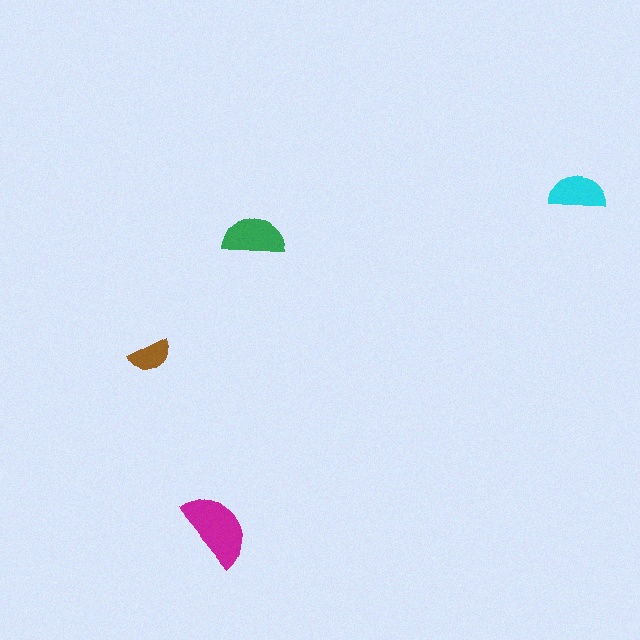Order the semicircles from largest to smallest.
the magenta one, the green one, the cyan one, the brown one.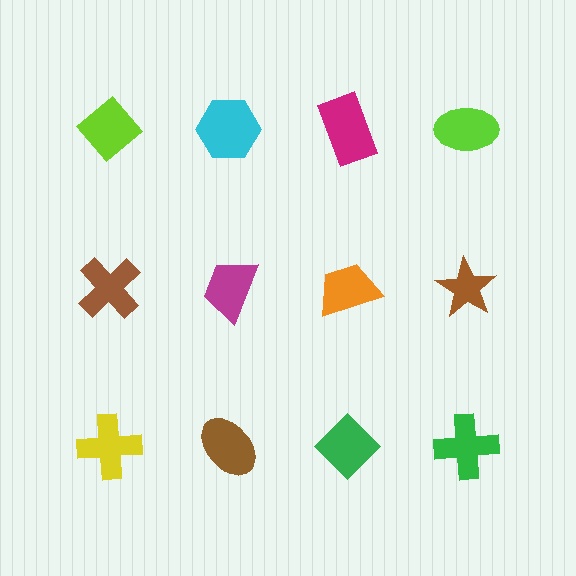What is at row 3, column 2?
A brown ellipse.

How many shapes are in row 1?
4 shapes.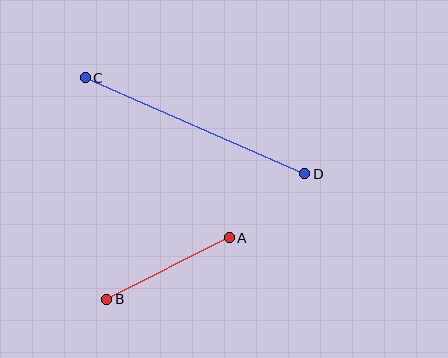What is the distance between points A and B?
The distance is approximately 137 pixels.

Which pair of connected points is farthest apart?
Points C and D are farthest apart.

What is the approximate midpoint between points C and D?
The midpoint is at approximately (195, 126) pixels.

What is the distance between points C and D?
The distance is approximately 240 pixels.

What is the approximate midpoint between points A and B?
The midpoint is at approximately (168, 268) pixels.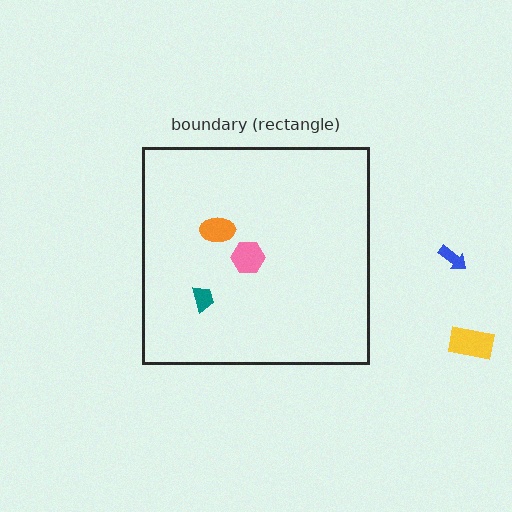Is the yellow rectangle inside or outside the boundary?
Outside.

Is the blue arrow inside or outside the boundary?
Outside.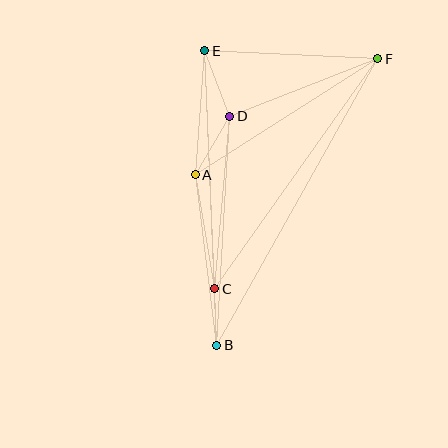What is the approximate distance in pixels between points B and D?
The distance between B and D is approximately 229 pixels.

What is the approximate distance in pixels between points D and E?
The distance between D and E is approximately 70 pixels.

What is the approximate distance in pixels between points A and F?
The distance between A and F is approximately 216 pixels.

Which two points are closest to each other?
Points B and C are closest to each other.